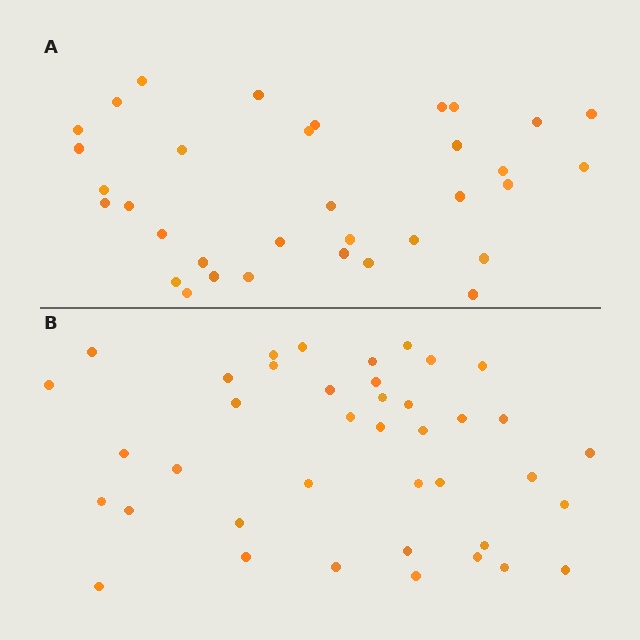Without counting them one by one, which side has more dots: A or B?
Region B (the bottom region) has more dots.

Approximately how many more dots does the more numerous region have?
Region B has about 6 more dots than region A.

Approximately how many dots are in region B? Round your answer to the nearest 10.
About 40 dots.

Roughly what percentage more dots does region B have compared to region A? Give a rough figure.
About 20% more.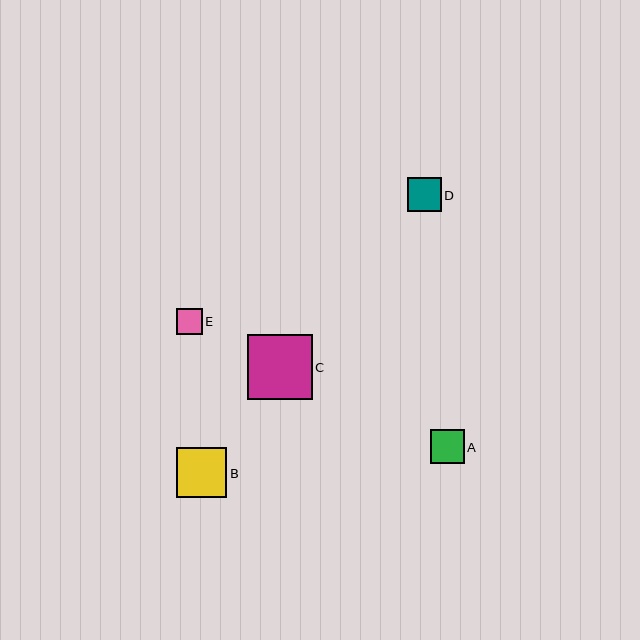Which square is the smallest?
Square E is the smallest with a size of approximately 26 pixels.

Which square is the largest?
Square C is the largest with a size of approximately 65 pixels.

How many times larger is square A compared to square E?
Square A is approximately 1.3 times the size of square E.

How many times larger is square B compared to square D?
Square B is approximately 1.5 times the size of square D.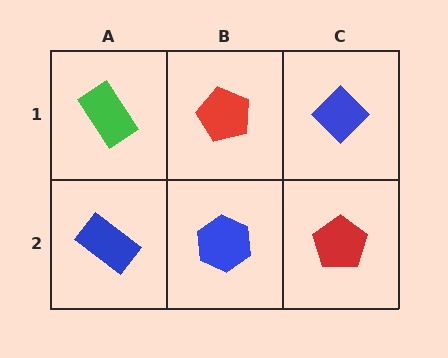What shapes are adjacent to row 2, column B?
A red pentagon (row 1, column B), a blue rectangle (row 2, column A), a red pentagon (row 2, column C).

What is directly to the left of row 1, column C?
A red pentagon.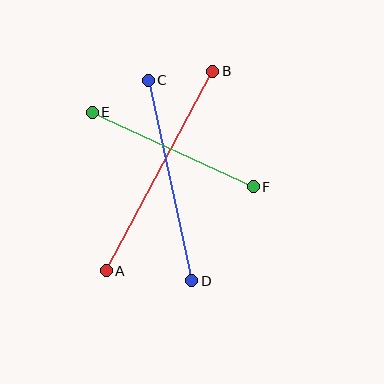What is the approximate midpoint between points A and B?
The midpoint is at approximately (160, 171) pixels.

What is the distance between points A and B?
The distance is approximately 226 pixels.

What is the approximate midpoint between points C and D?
The midpoint is at approximately (170, 180) pixels.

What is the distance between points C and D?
The distance is approximately 205 pixels.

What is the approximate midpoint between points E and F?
The midpoint is at approximately (173, 150) pixels.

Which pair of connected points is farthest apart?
Points A and B are farthest apart.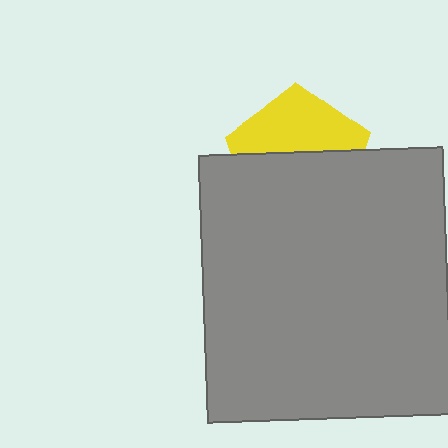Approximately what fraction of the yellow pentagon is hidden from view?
Roughly 57% of the yellow pentagon is hidden behind the gray rectangle.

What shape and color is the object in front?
The object in front is a gray rectangle.